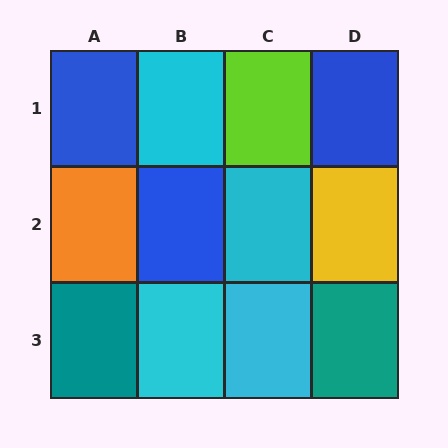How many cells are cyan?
4 cells are cyan.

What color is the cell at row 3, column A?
Teal.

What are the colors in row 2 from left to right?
Orange, blue, cyan, yellow.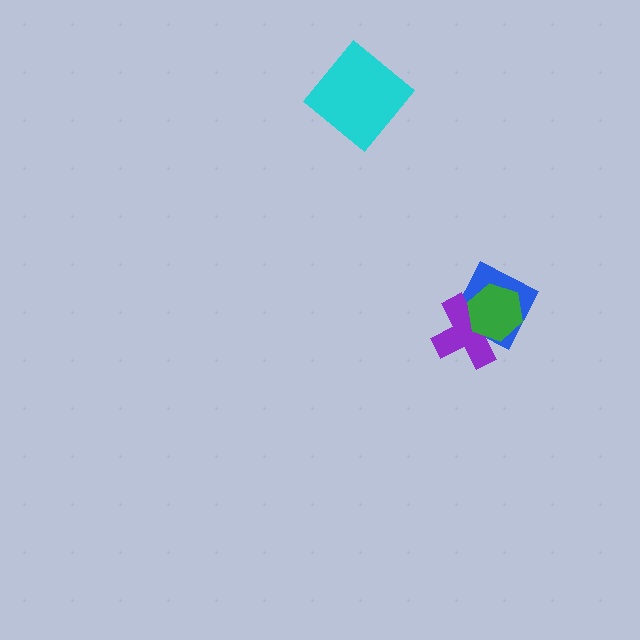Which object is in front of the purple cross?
The green hexagon is in front of the purple cross.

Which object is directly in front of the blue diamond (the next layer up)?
The purple cross is directly in front of the blue diamond.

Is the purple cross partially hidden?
Yes, it is partially covered by another shape.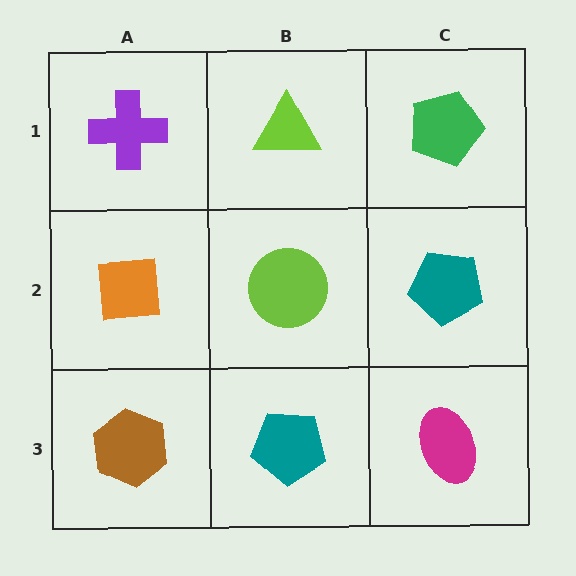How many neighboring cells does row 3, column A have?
2.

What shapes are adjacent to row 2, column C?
A green pentagon (row 1, column C), a magenta ellipse (row 3, column C), a lime circle (row 2, column B).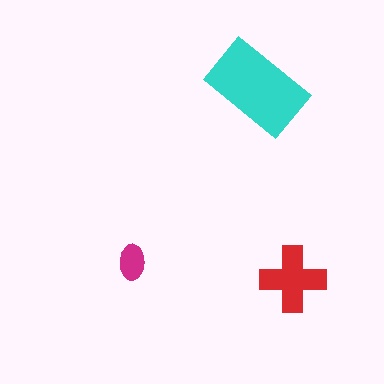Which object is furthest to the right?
The red cross is rightmost.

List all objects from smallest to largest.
The magenta ellipse, the red cross, the cyan rectangle.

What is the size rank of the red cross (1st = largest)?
2nd.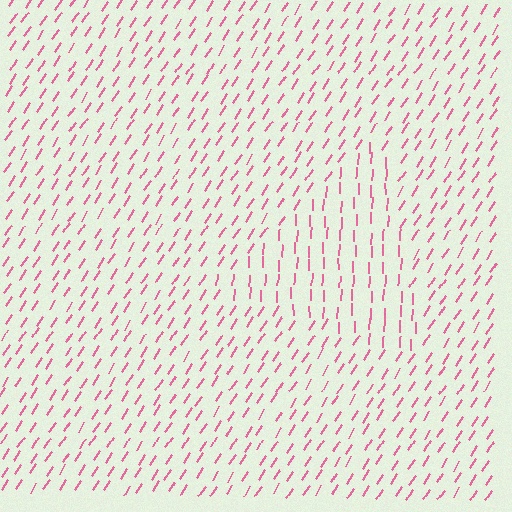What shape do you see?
I see a triangle.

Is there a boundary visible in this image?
Yes, there is a texture boundary formed by a change in line orientation.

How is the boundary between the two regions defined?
The boundary is defined purely by a change in line orientation (approximately 31 degrees difference). All lines are the same color and thickness.